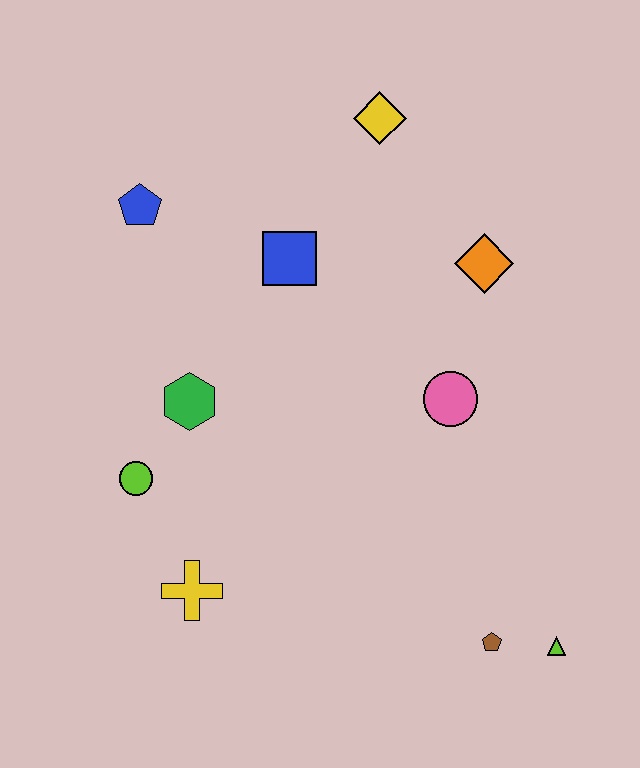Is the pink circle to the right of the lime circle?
Yes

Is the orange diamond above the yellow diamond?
No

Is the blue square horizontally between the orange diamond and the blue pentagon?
Yes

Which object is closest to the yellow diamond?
The blue square is closest to the yellow diamond.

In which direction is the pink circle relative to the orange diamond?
The pink circle is below the orange diamond.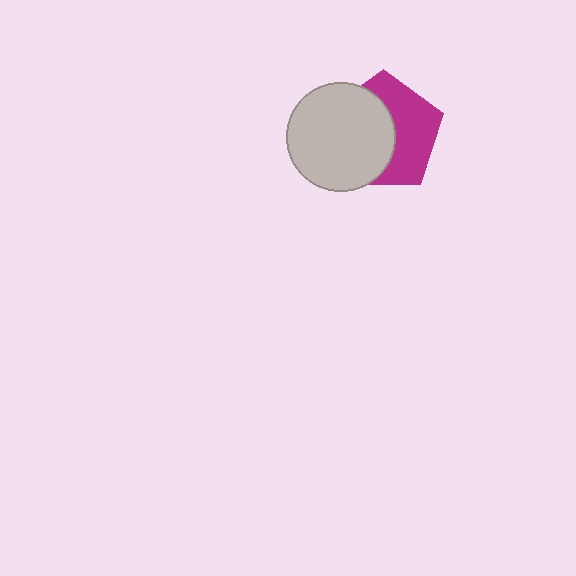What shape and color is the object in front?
The object in front is a light gray circle.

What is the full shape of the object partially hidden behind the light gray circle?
The partially hidden object is a magenta pentagon.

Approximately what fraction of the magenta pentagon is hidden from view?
Roughly 52% of the magenta pentagon is hidden behind the light gray circle.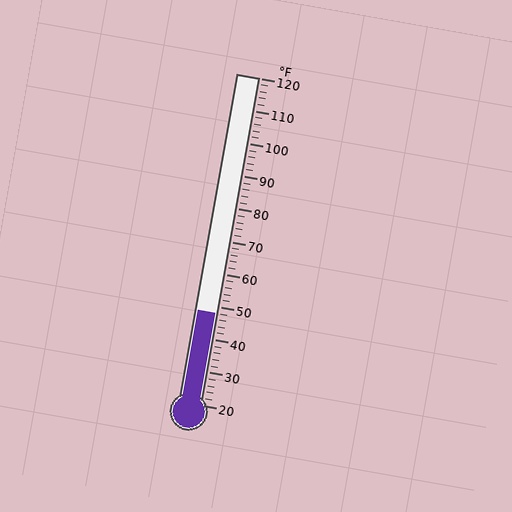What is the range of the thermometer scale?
The thermometer scale ranges from 20°F to 120°F.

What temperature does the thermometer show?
The thermometer shows approximately 48°F.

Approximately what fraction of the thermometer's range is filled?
The thermometer is filled to approximately 30% of its range.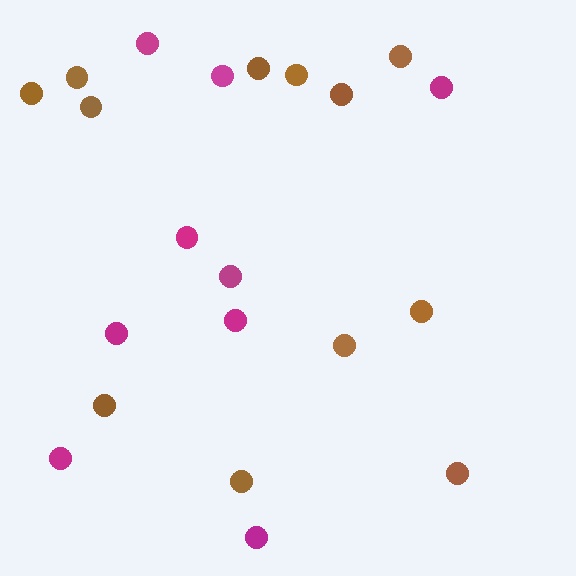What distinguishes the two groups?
There are 2 groups: one group of brown circles (12) and one group of magenta circles (9).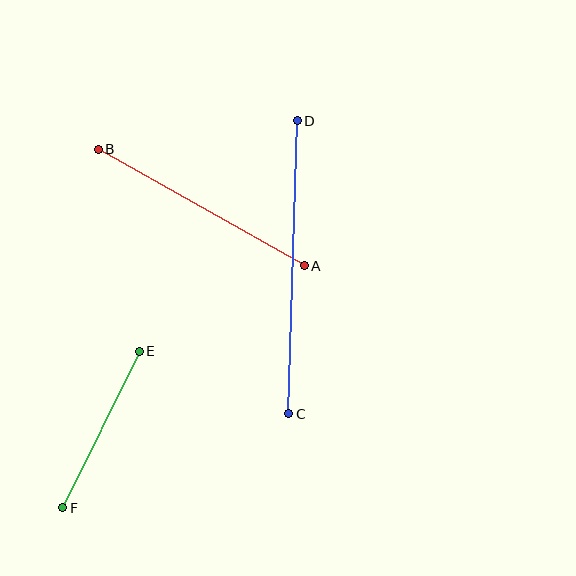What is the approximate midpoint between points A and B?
The midpoint is at approximately (201, 208) pixels.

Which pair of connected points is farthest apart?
Points C and D are farthest apart.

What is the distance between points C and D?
The distance is approximately 293 pixels.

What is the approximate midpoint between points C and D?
The midpoint is at approximately (293, 267) pixels.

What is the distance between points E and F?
The distance is approximately 174 pixels.